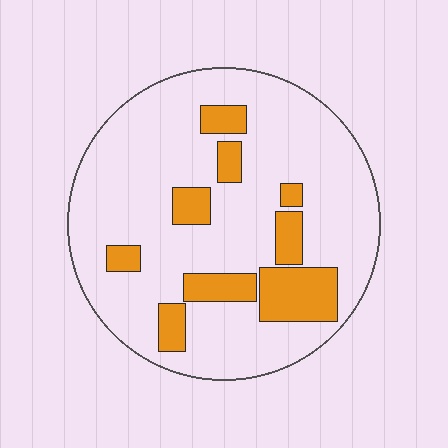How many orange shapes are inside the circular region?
9.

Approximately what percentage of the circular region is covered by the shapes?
Approximately 20%.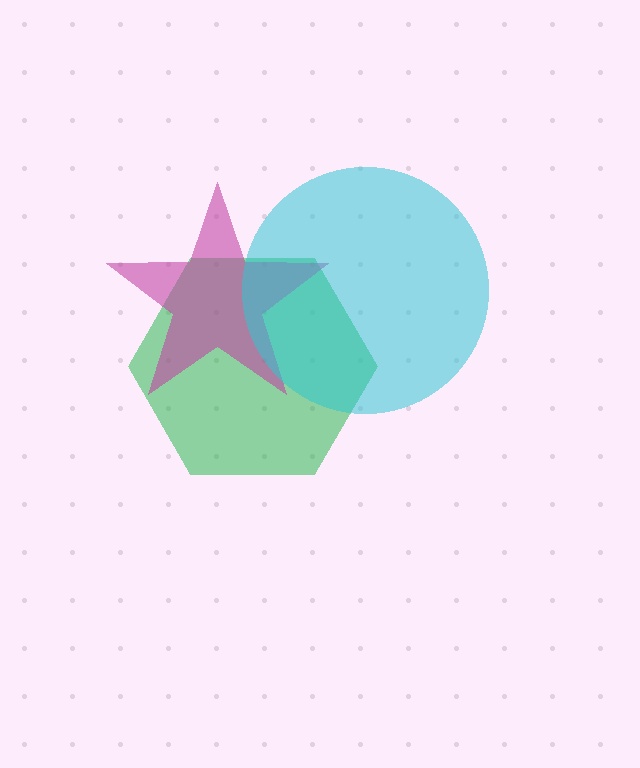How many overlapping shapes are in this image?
There are 3 overlapping shapes in the image.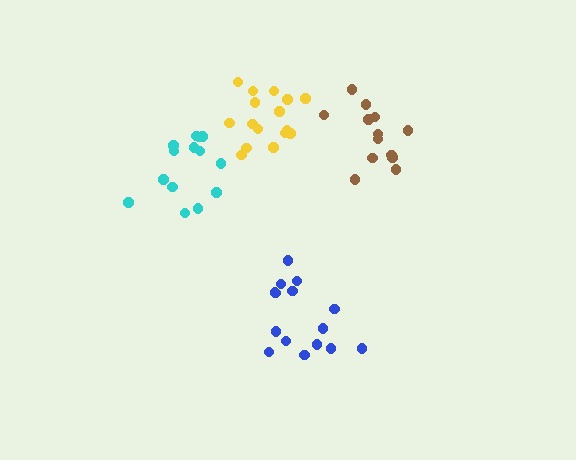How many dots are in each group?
Group 1: 15 dots, Group 2: 13 dots, Group 3: 15 dots, Group 4: 16 dots (59 total).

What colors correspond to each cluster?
The clusters are colored: cyan, brown, blue, yellow.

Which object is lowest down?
The blue cluster is bottommost.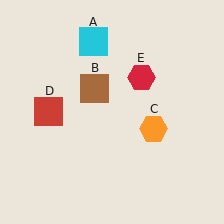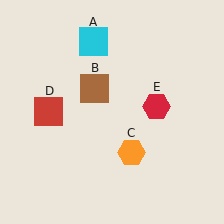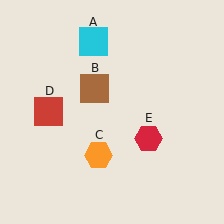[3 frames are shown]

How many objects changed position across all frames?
2 objects changed position: orange hexagon (object C), red hexagon (object E).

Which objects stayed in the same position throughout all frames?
Cyan square (object A) and brown square (object B) and red square (object D) remained stationary.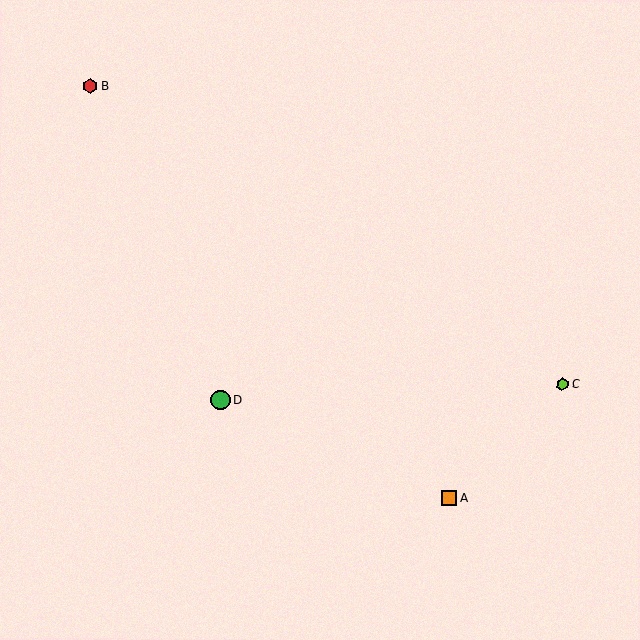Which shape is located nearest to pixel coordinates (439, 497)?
The orange square (labeled A) at (449, 498) is nearest to that location.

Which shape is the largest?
The green circle (labeled D) is the largest.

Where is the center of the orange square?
The center of the orange square is at (449, 498).